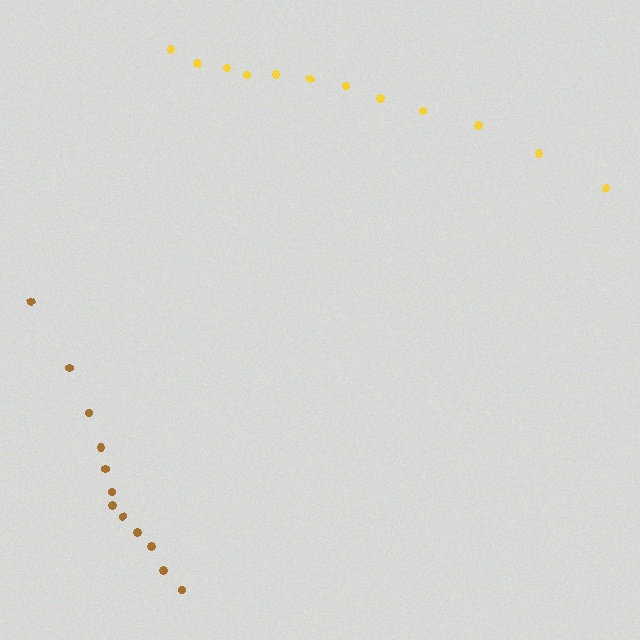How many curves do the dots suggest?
There are 2 distinct paths.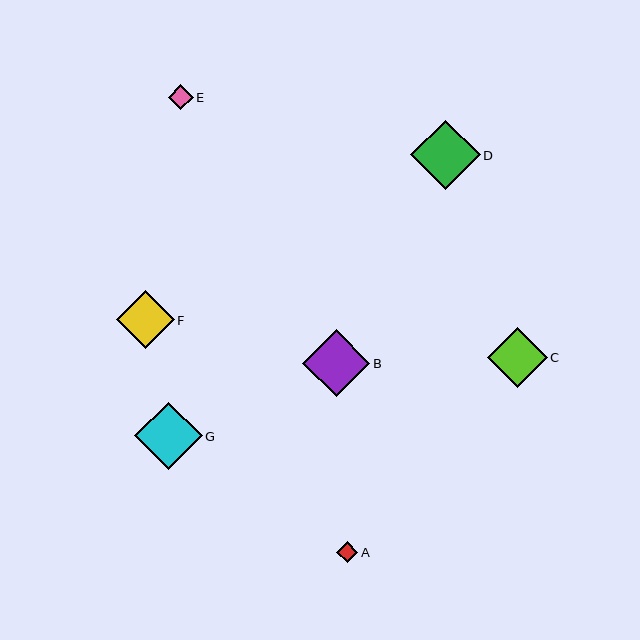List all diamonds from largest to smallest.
From largest to smallest: D, G, B, C, F, E, A.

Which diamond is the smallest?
Diamond A is the smallest with a size of approximately 21 pixels.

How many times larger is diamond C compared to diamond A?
Diamond C is approximately 2.9 times the size of diamond A.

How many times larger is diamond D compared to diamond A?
Diamond D is approximately 3.4 times the size of diamond A.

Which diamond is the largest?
Diamond D is the largest with a size of approximately 70 pixels.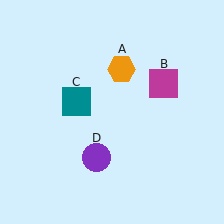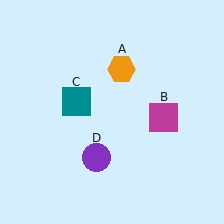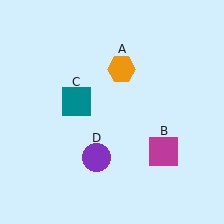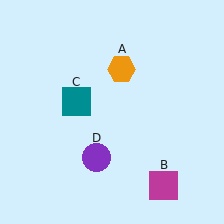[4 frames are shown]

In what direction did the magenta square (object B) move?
The magenta square (object B) moved down.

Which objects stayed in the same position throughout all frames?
Orange hexagon (object A) and teal square (object C) and purple circle (object D) remained stationary.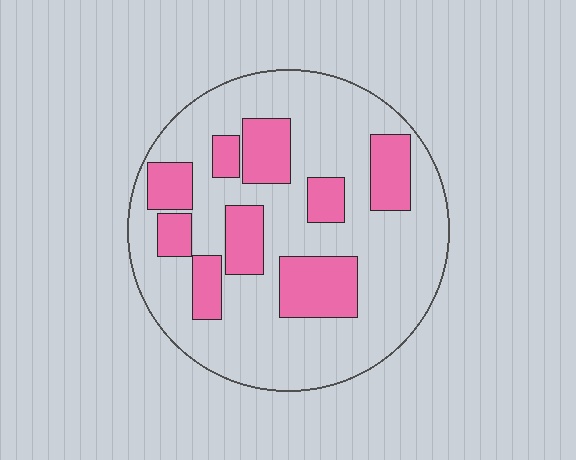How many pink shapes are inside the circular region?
9.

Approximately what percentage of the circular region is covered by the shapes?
Approximately 30%.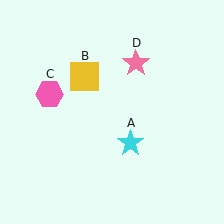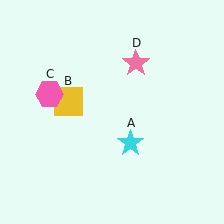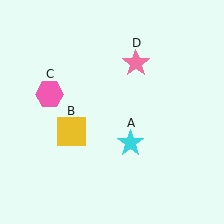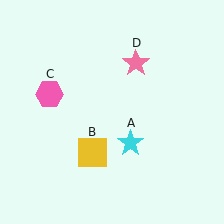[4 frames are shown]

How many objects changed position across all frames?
1 object changed position: yellow square (object B).